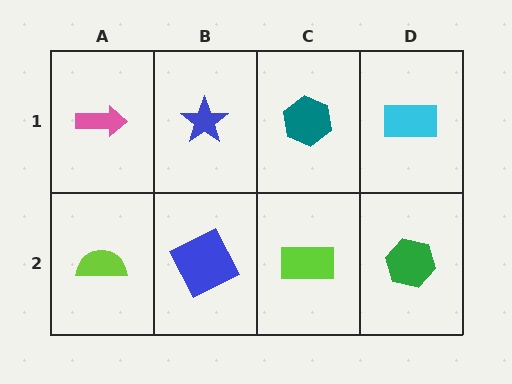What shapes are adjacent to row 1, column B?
A blue square (row 2, column B), a pink arrow (row 1, column A), a teal hexagon (row 1, column C).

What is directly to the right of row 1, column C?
A cyan rectangle.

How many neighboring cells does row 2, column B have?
3.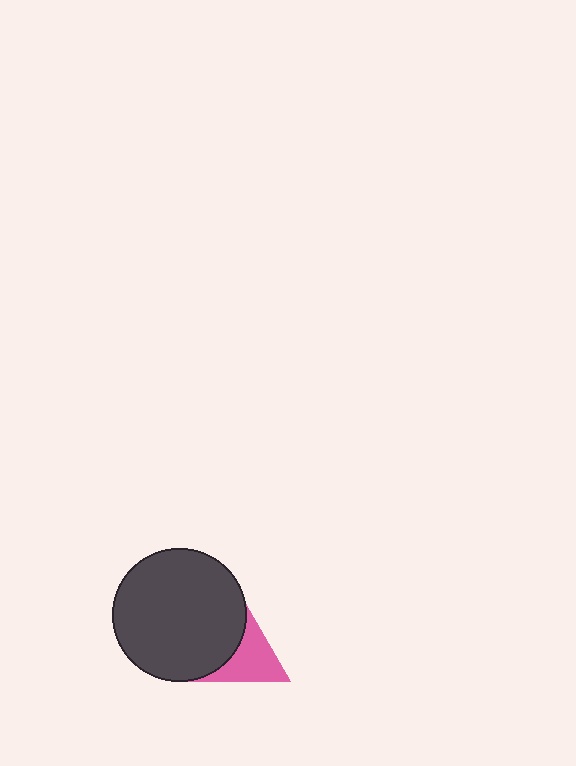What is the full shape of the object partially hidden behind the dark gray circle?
The partially hidden object is a pink triangle.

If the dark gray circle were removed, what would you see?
You would see the complete pink triangle.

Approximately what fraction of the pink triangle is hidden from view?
Roughly 58% of the pink triangle is hidden behind the dark gray circle.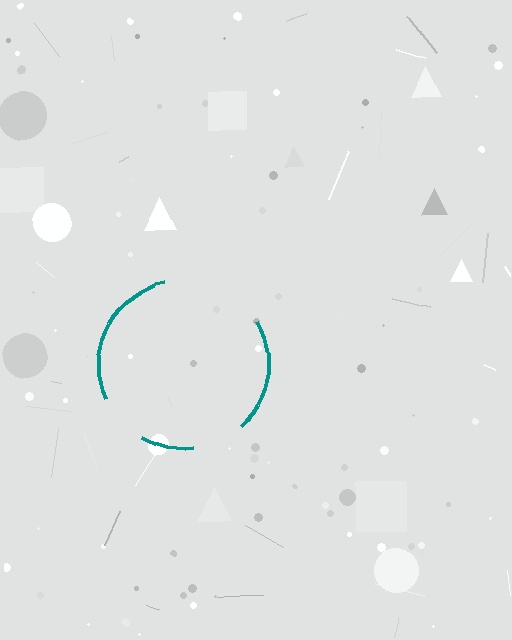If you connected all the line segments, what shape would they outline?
They would outline a circle.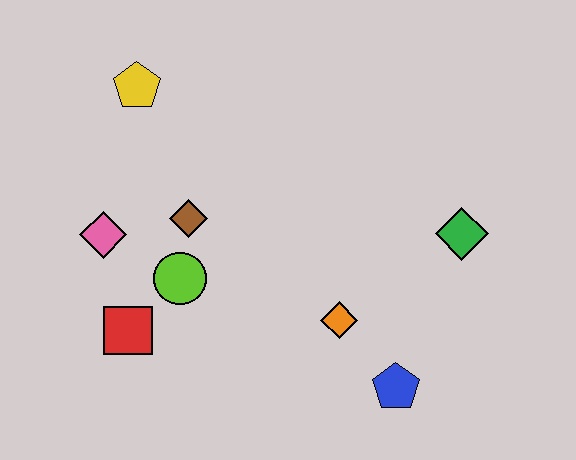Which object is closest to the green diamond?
The orange diamond is closest to the green diamond.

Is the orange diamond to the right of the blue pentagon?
No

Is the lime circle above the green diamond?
No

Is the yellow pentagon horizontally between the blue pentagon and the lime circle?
No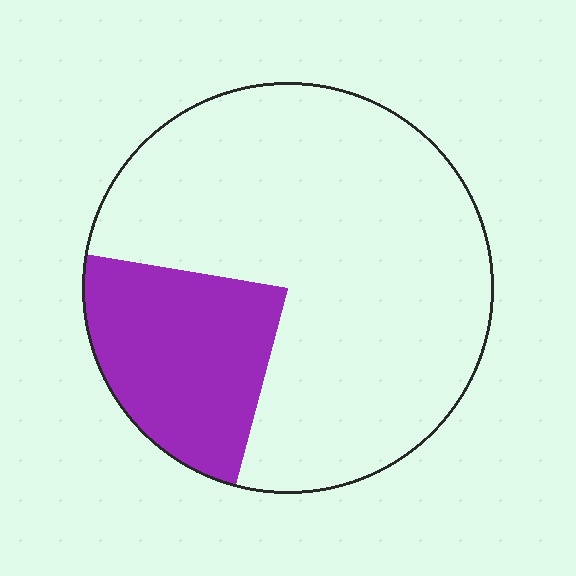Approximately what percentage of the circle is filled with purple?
Approximately 25%.